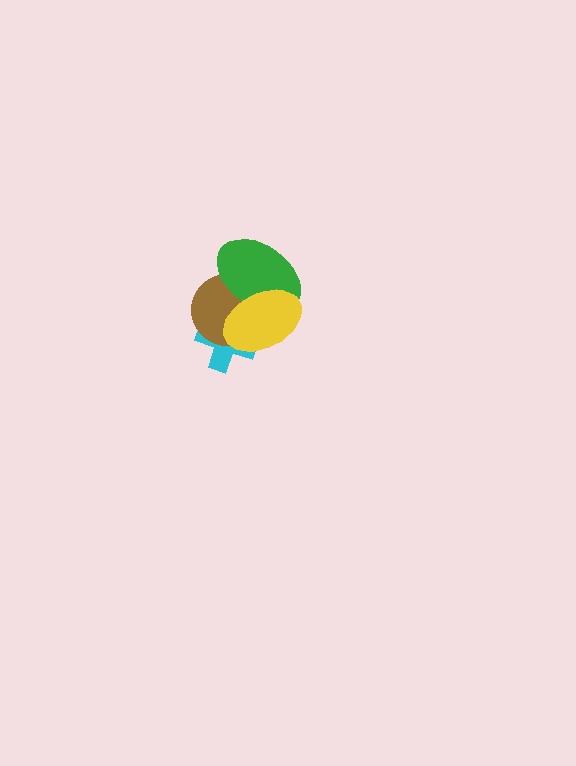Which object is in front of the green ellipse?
The yellow ellipse is in front of the green ellipse.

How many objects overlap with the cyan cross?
2 objects overlap with the cyan cross.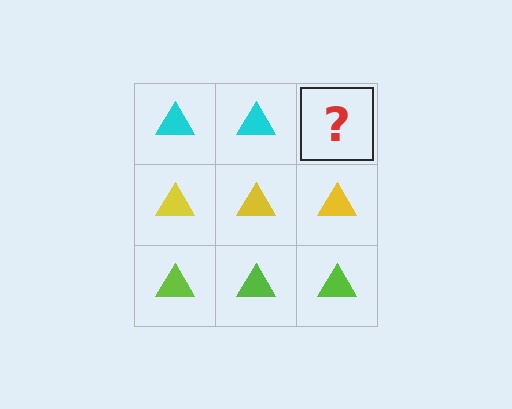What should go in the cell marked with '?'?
The missing cell should contain a cyan triangle.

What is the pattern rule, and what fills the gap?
The rule is that each row has a consistent color. The gap should be filled with a cyan triangle.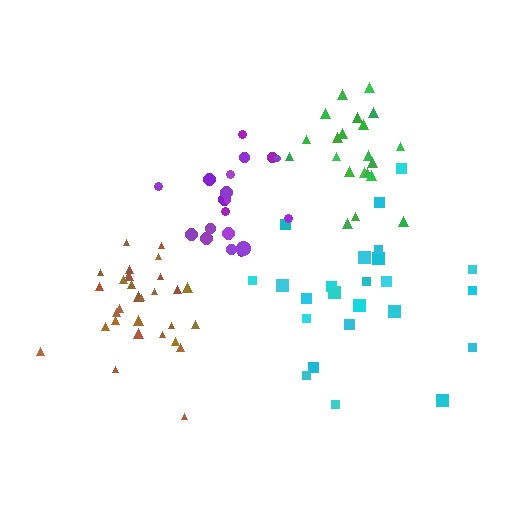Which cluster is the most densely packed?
Brown.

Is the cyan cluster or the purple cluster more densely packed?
Purple.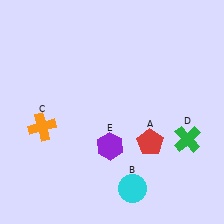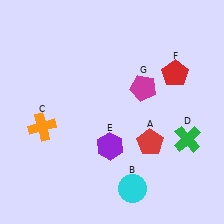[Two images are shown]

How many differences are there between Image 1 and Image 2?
There are 2 differences between the two images.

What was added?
A red pentagon (F), a magenta pentagon (G) were added in Image 2.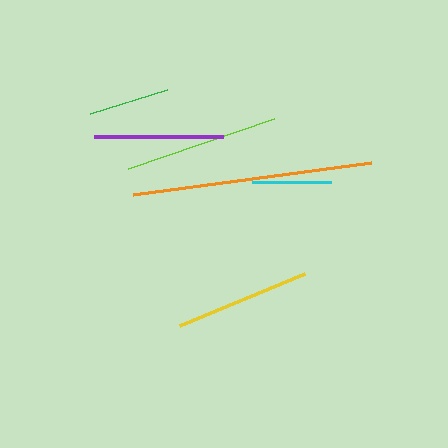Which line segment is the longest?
The orange line is the longest at approximately 240 pixels.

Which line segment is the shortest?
The cyan line is the shortest at approximately 79 pixels.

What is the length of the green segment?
The green segment is approximately 81 pixels long.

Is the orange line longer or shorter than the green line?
The orange line is longer than the green line.